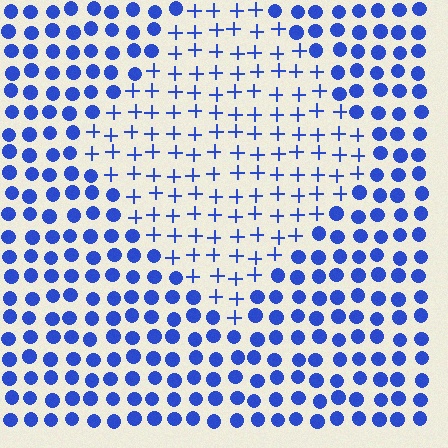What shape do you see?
I see a diamond.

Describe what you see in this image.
The image is filled with small blue elements arranged in a uniform grid. A diamond-shaped region contains plus signs, while the surrounding area contains circles. The boundary is defined purely by the change in element shape.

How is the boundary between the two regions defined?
The boundary is defined by a change in element shape: plus signs inside vs. circles outside. All elements share the same color and spacing.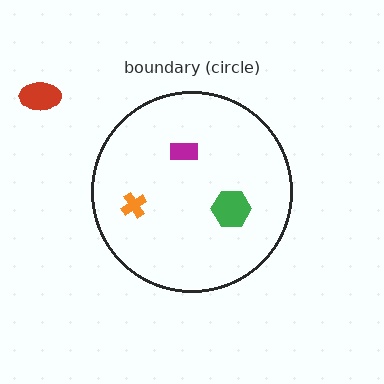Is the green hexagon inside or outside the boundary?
Inside.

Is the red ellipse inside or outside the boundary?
Outside.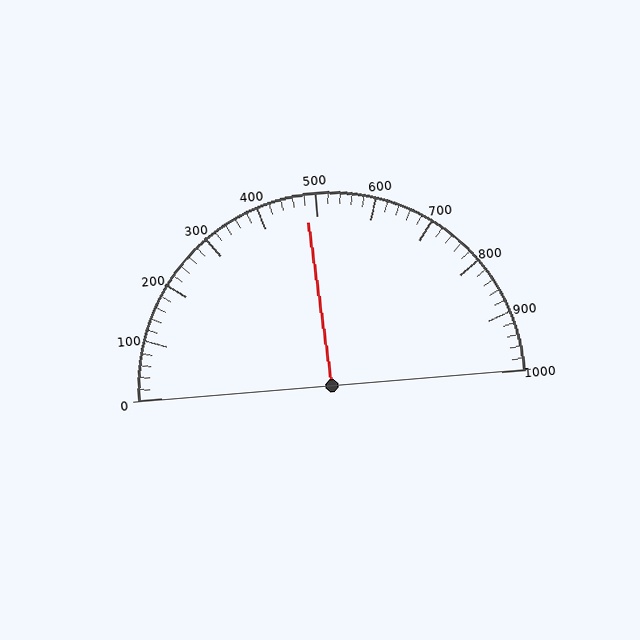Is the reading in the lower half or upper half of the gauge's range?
The reading is in the lower half of the range (0 to 1000).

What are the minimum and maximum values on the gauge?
The gauge ranges from 0 to 1000.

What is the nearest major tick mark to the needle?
The nearest major tick mark is 500.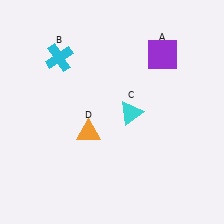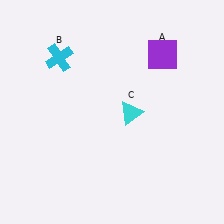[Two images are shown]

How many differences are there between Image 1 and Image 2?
There is 1 difference between the two images.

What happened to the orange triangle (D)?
The orange triangle (D) was removed in Image 2. It was in the bottom-left area of Image 1.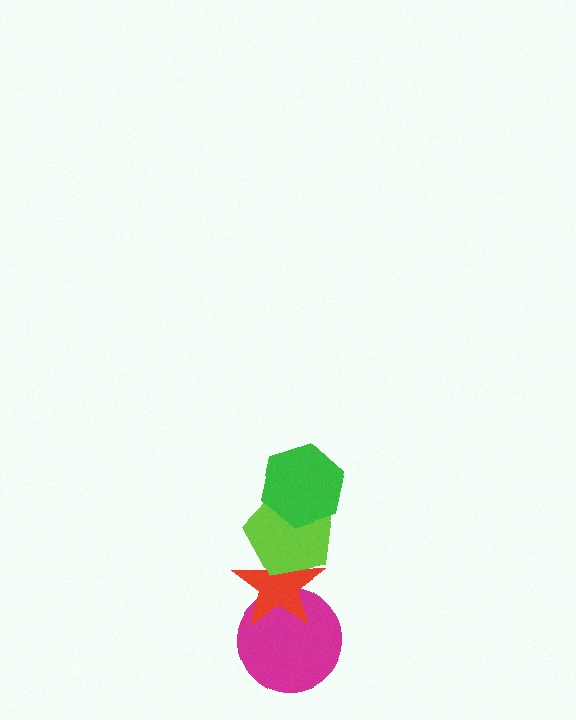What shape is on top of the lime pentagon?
The green hexagon is on top of the lime pentagon.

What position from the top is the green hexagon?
The green hexagon is 1st from the top.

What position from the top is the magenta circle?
The magenta circle is 4th from the top.